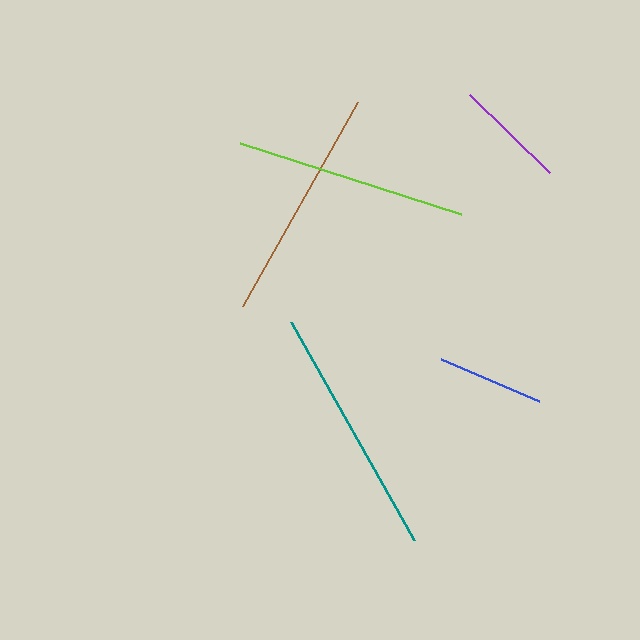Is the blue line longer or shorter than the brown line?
The brown line is longer than the blue line.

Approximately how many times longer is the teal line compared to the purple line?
The teal line is approximately 2.2 times the length of the purple line.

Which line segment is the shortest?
The blue line is the shortest at approximately 106 pixels.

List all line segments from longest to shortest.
From longest to shortest: teal, brown, lime, purple, blue.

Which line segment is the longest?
The teal line is the longest at approximately 250 pixels.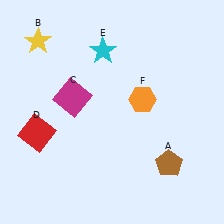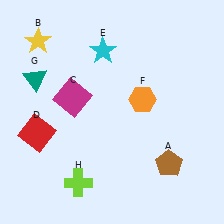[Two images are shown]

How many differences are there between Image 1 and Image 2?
There are 2 differences between the two images.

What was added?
A teal triangle (G), a lime cross (H) were added in Image 2.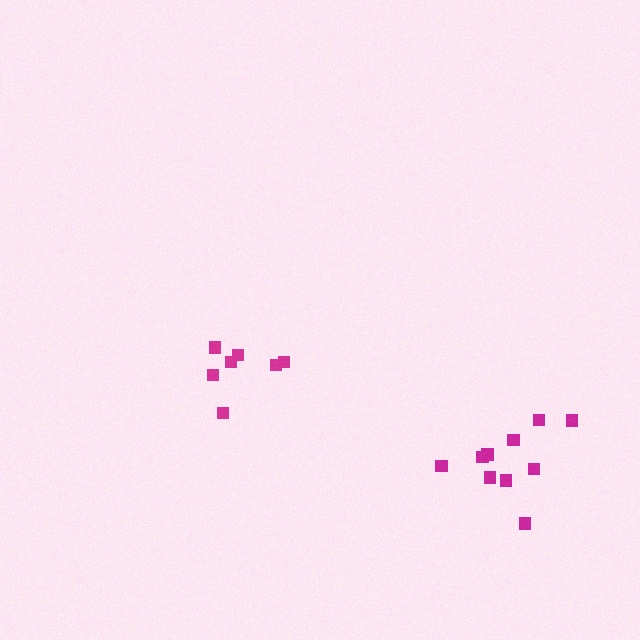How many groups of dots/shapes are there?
There are 2 groups.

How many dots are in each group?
Group 1: 7 dots, Group 2: 10 dots (17 total).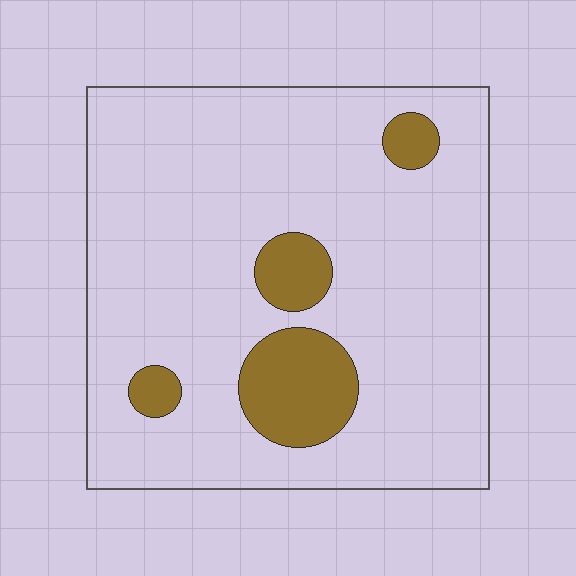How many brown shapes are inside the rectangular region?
4.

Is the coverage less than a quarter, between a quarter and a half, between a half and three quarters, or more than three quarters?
Less than a quarter.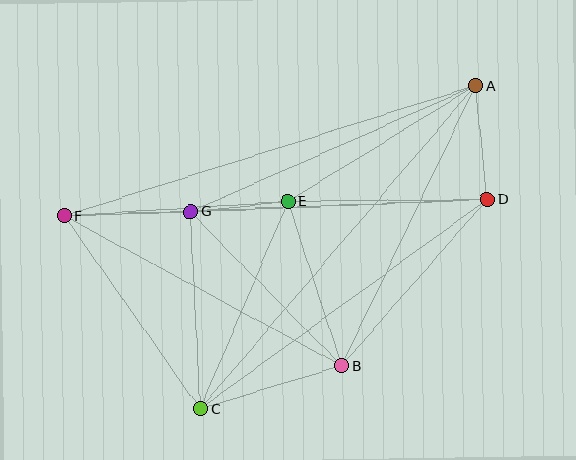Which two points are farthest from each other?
Points A and F are farthest from each other.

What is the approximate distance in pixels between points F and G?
The distance between F and G is approximately 127 pixels.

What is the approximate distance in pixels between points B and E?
The distance between B and E is approximately 173 pixels.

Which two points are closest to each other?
Points E and G are closest to each other.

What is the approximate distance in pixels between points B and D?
The distance between B and D is approximately 221 pixels.